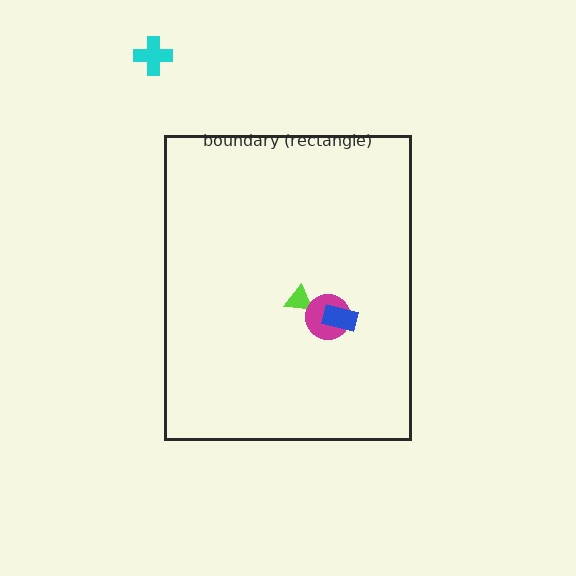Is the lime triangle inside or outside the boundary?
Inside.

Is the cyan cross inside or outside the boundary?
Outside.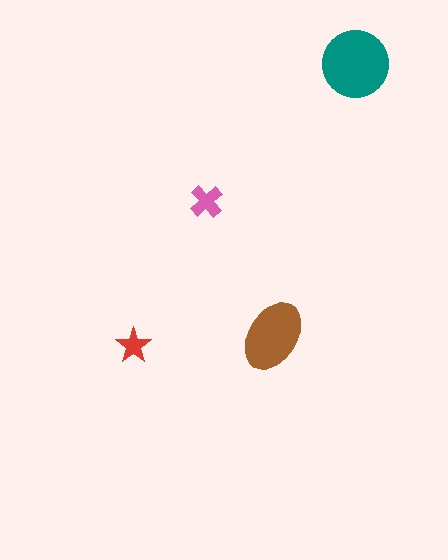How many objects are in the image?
There are 4 objects in the image.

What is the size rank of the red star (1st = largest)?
4th.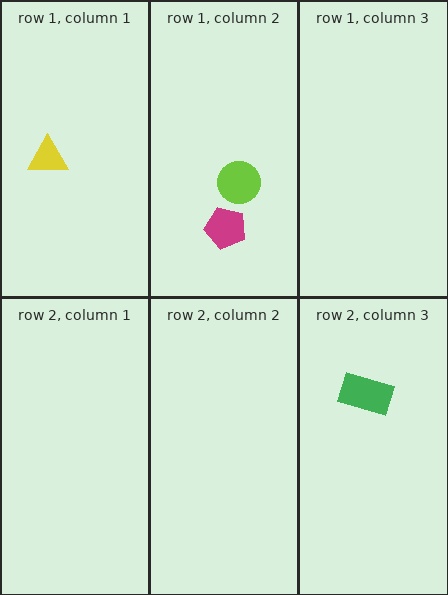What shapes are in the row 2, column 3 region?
The green rectangle.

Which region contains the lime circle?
The row 1, column 2 region.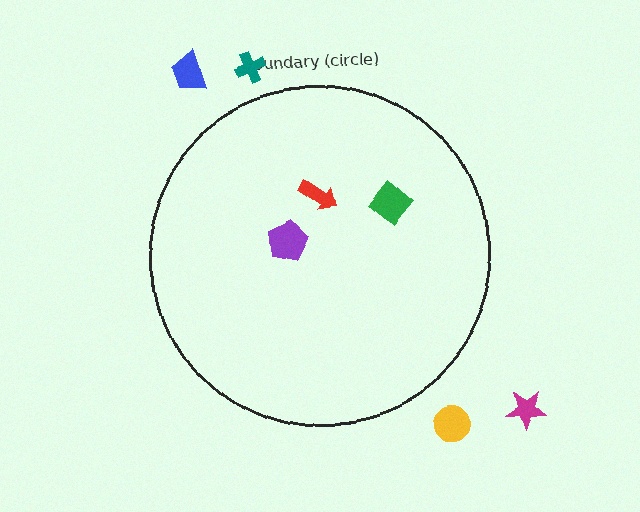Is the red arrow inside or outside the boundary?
Inside.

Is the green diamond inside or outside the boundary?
Inside.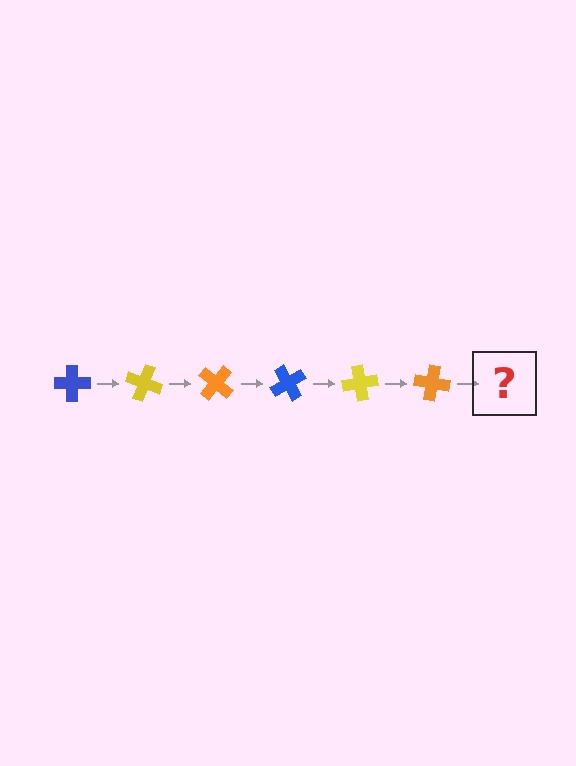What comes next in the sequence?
The next element should be a blue cross, rotated 120 degrees from the start.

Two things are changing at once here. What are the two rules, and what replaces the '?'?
The two rules are that it rotates 20 degrees each step and the color cycles through blue, yellow, and orange. The '?' should be a blue cross, rotated 120 degrees from the start.